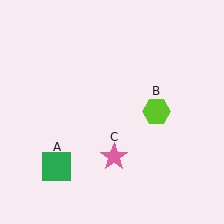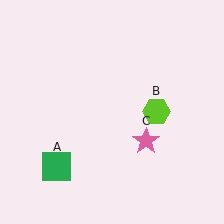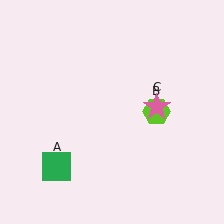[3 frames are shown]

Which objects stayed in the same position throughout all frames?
Green square (object A) and lime hexagon (object B) remained stationary.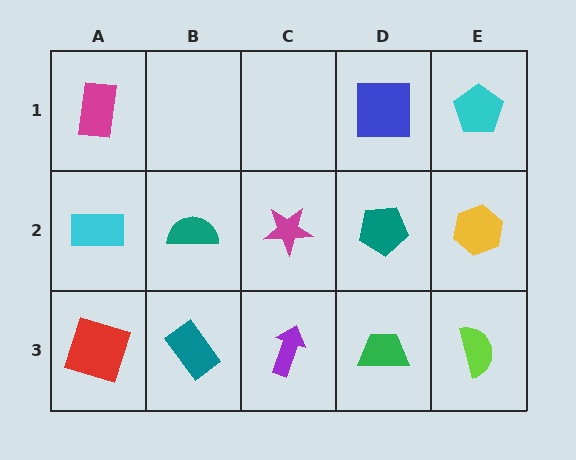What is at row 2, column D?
A teal pentagon.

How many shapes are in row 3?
5 shapes.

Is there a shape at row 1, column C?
No, that cell is empty.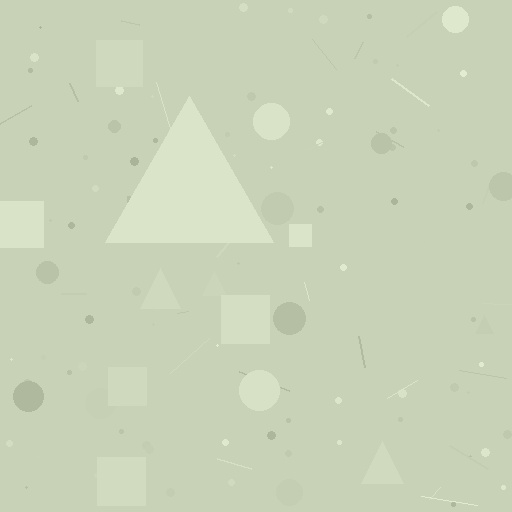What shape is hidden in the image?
A triangle is hidden in the image.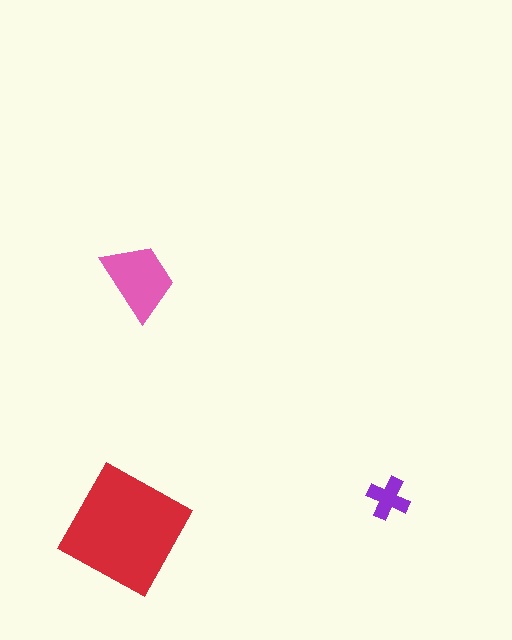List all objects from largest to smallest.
The red square, the pink trapezoid, the purple cross.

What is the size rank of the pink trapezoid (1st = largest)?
2nd.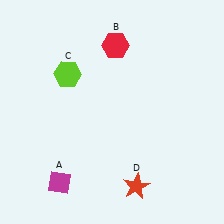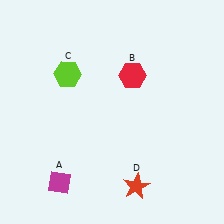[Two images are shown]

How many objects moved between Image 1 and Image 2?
1 object moved between the two images.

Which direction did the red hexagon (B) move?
The red hexagon (B) moved down.